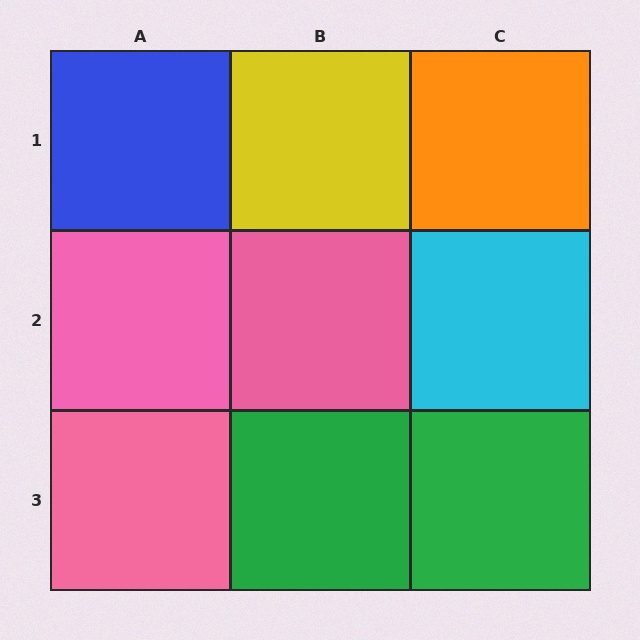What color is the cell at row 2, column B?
Pink.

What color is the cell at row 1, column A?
Blue.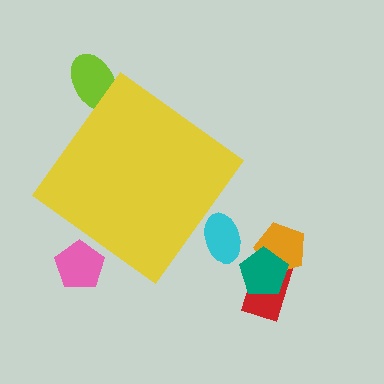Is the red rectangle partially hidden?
No, the red rectangle is fully visible.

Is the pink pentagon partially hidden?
Yes, the pink pentagon is partially hidden behind the yellow diamond.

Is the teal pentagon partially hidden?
No, the teal pentagon is fully visible.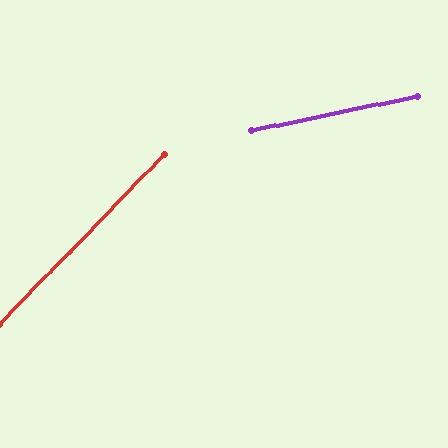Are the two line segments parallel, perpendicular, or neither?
Neither parallel nor perpendicular — they differ by about 34°.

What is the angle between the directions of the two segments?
Approximately 34 degrees.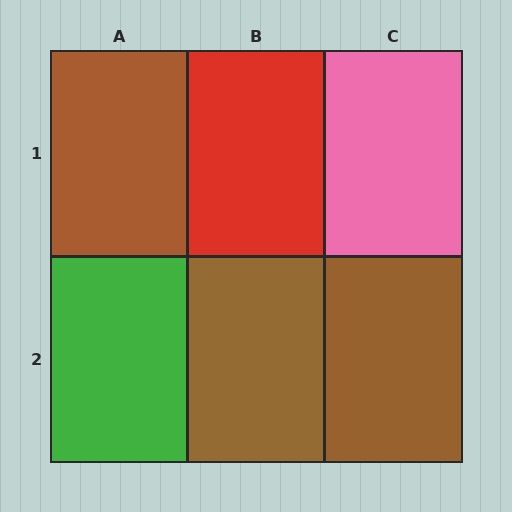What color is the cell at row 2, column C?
Brown.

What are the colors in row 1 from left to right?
Brown, red, pink.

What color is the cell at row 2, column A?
Green.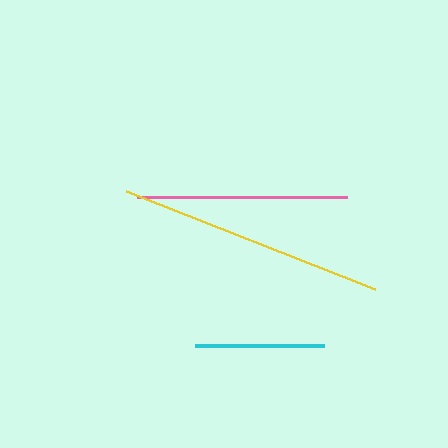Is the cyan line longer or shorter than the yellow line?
The yellow line is longer than the cyan line.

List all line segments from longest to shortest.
From longest to shortest: yellow, pink, cyan.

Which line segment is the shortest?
The cyan line is the shortest at approximately 129 pixels.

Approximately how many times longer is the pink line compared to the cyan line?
The pink line is approximately 1.6 times the length of the cyan line.